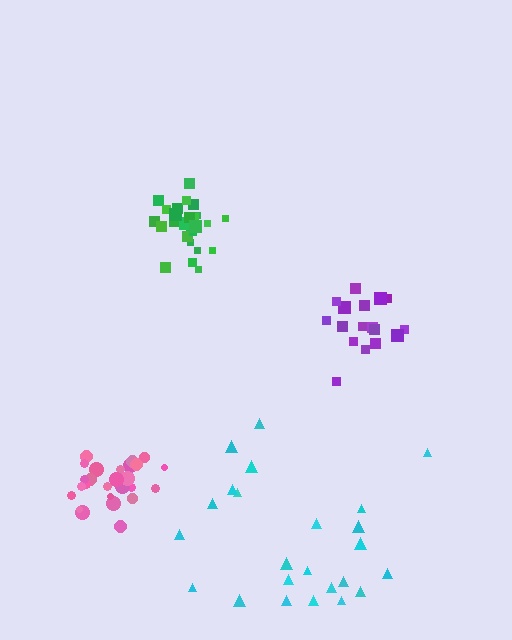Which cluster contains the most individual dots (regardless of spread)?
Green (27).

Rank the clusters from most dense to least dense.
green, pink, purple, cyan.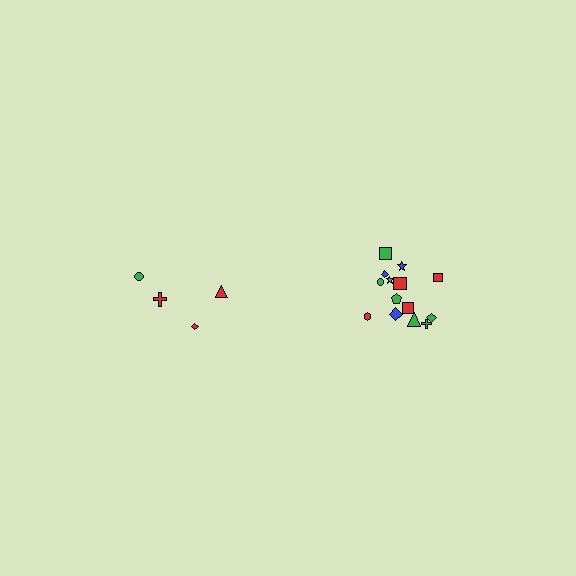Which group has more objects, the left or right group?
The right group.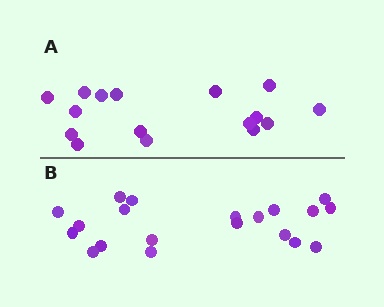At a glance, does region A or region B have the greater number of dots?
Region B (the bottom region) has more dots.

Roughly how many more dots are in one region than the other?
Region B has about 4 more dots than region A.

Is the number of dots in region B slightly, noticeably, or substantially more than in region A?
Region B has noticeably more, but not dramatically so. The ratio is roughly 1.2 to 1.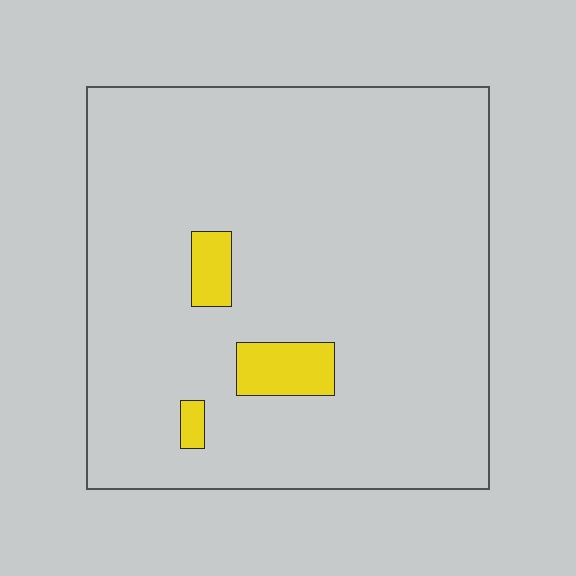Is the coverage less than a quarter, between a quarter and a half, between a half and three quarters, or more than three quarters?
Less than a quarter.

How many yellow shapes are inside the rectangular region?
3.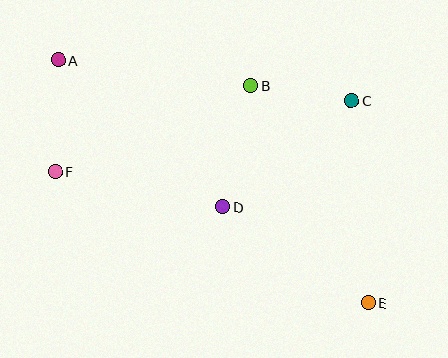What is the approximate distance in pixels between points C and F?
The distance between C and F is approximately 305 pixels.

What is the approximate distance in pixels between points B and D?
The distance between B and D is approximately 124 pixels.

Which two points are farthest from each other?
Points A and E are farthest from each other.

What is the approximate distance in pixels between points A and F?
The distance between A and F is approximately 111 pixels.